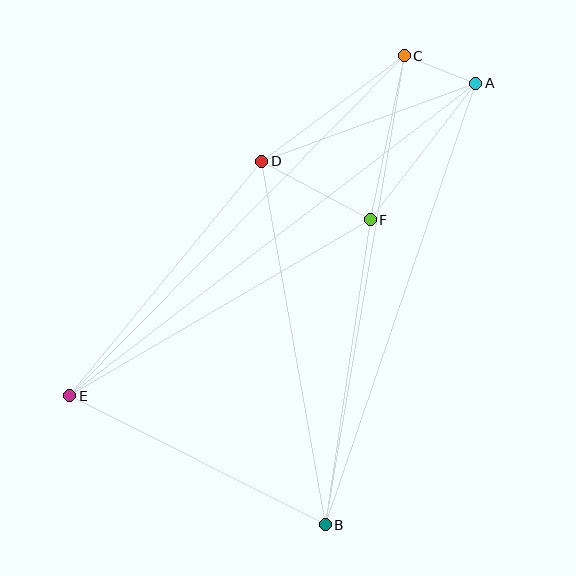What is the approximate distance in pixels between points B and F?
The distance between B and F is approximately 308 pixels.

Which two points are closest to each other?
Points A and C are closest to each other.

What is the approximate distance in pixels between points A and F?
The distance between A and F is approximately 173 pixels.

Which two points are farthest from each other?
Points A and E are farthest from each other.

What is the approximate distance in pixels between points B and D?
The distance between B and D is approximately 369 pixels.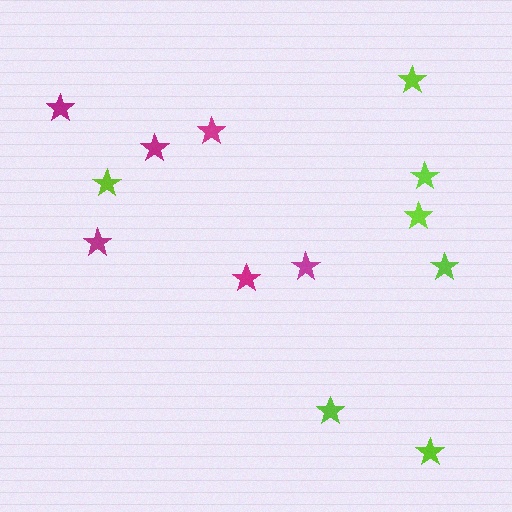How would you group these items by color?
There are 2 groups: one group of magenta stars (6) and one group of lime stars (7).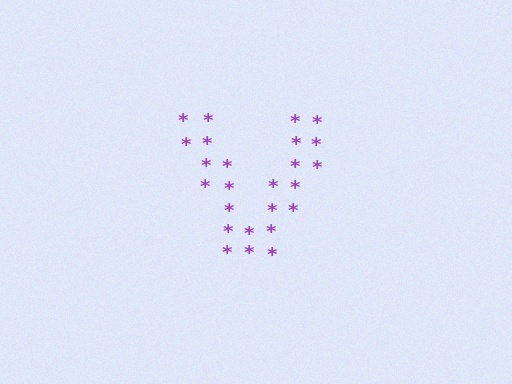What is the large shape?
The large shape is the letter V.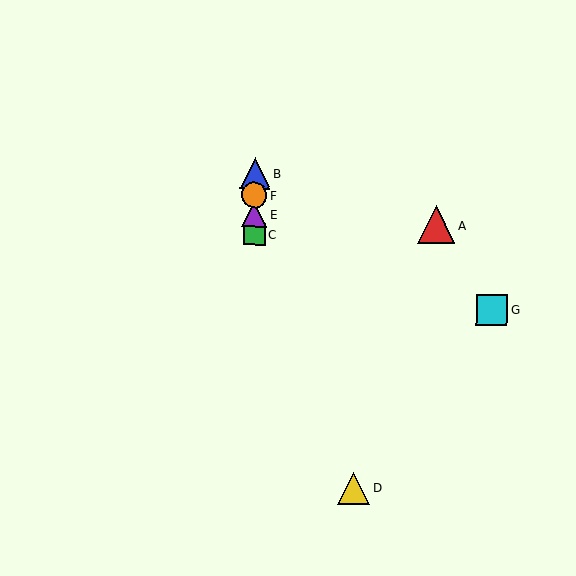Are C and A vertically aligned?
No, C is at x≈254 and A is at x≈436.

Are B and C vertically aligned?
Yes, both are at x≈255.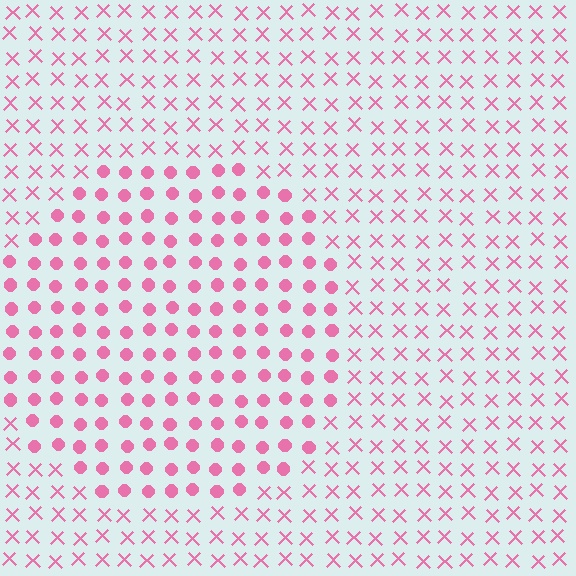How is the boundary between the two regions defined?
The boundary is defined by a change in element shape: circles inside vs. X marks outside. All elements share the same color and spacing.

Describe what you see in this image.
The image is filled with small pink elements arranged in a uniform grid. A circle-shaped region contains circles, while the surrounding area contains X marks. The boundary is defined purely by the change in element shape.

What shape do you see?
I see a circle.